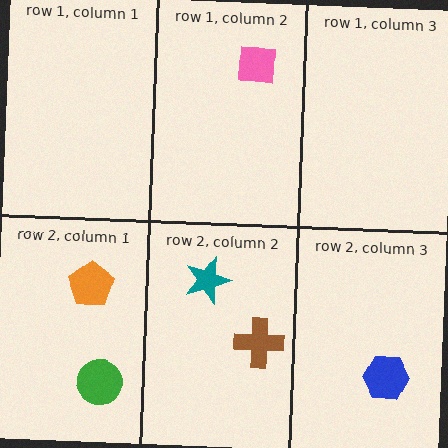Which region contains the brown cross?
The row 2, column 2 region.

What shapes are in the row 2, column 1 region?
The green circle, the orange pentagon.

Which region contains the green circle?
The row 2, column 1 region.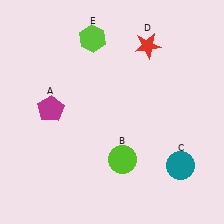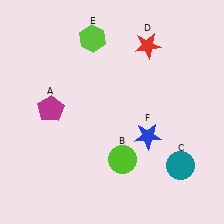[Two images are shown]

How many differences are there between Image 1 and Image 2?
There is 1 difference between the two images.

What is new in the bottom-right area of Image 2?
A blue star (F) was added in the bottom-right area of Image 2.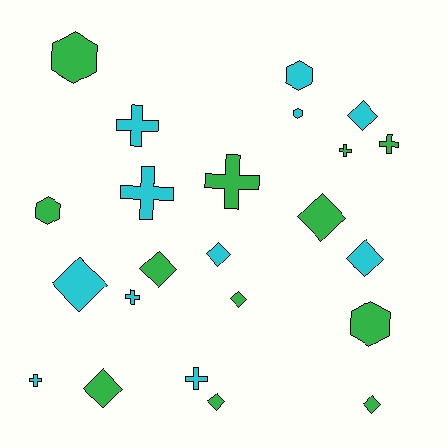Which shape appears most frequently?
Diamond, with 10 objects.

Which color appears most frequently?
Green, with 12 objects.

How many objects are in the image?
There are 23 objects.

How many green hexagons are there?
There are 3 green hexagons.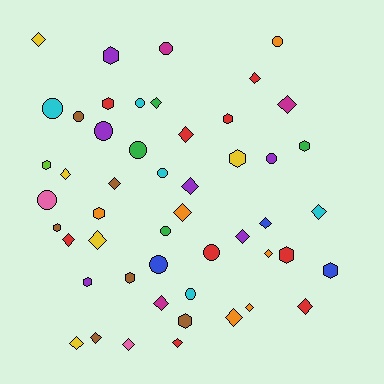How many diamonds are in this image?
There are 23 diamonds.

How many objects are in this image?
There are 50 objects.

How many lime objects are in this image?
There is 1 lime object.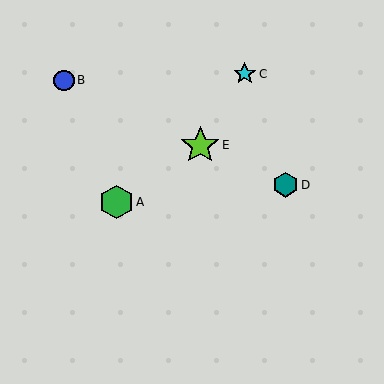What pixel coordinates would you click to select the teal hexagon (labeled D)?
Click at (285, 185) to select the teal hexagon D.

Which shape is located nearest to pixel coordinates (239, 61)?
The cyan star (labeled C) at (245, 74) is nearest to that location.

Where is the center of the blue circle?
The center of the blue circle is at (64, 80).